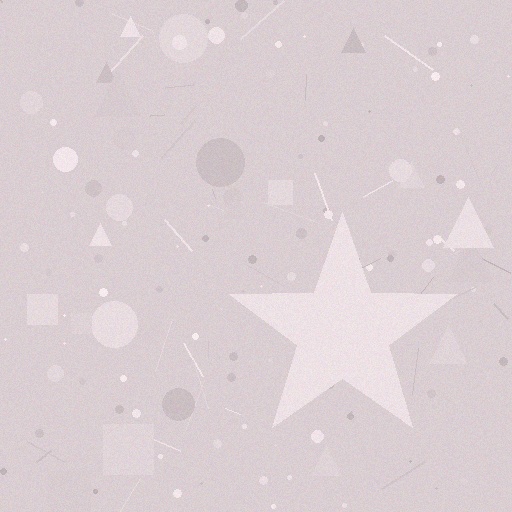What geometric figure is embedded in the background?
A star is embedded in the background.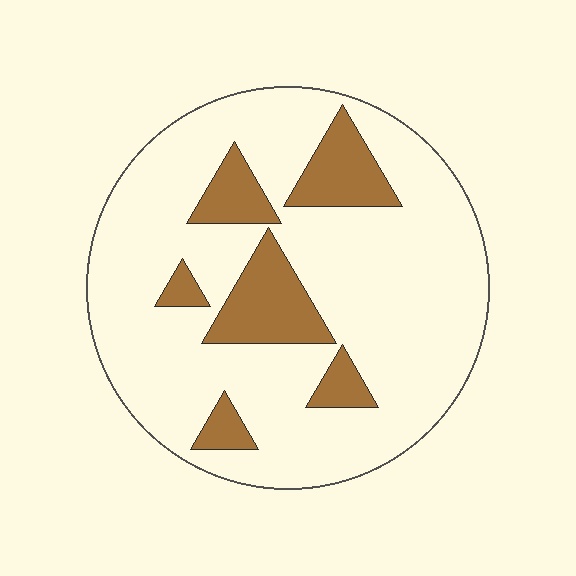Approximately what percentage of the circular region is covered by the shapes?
Approximately 20%.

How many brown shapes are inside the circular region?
6.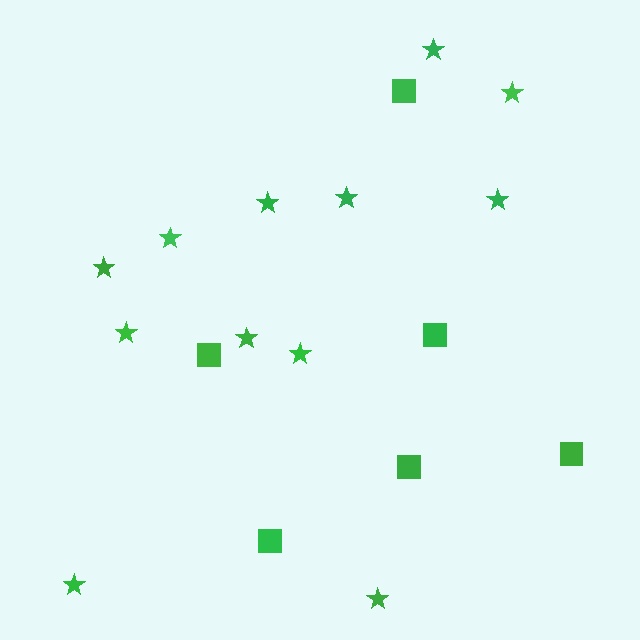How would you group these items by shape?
There are 2 groups: one group of squares (6) and one group of stars (12).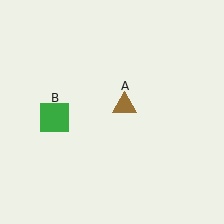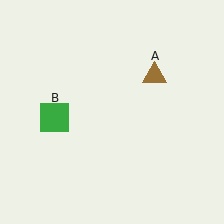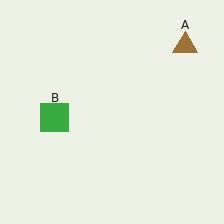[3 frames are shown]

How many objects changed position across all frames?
1 object changed position: brown triangle (object A).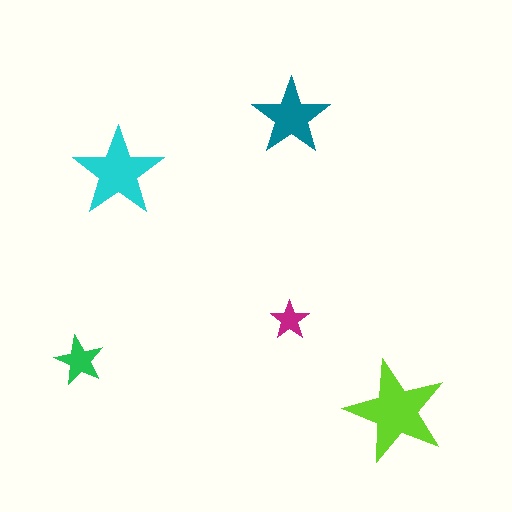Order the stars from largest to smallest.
the lime one, the cyan one, the teal one, the green one, the magenta one.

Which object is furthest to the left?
The green star is leftmost.